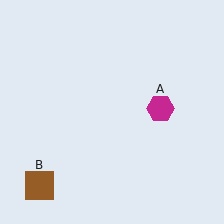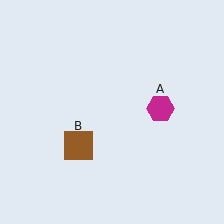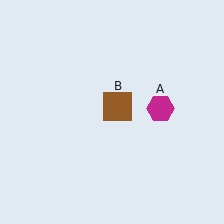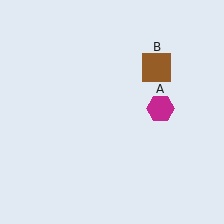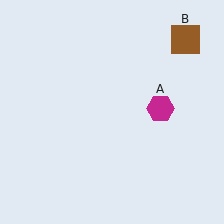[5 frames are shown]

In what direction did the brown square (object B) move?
The brown square (object B) moved up and to the right.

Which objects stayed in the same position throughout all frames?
Magenta hexagon (object A) remained stationary.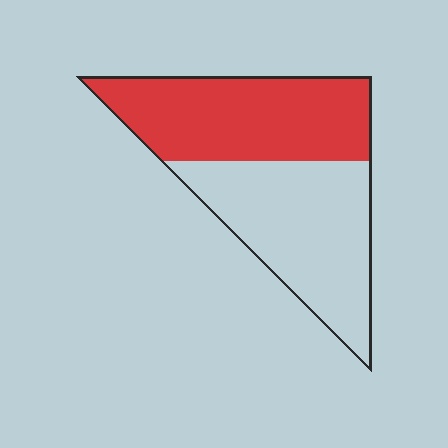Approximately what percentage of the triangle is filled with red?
Approximately 50%.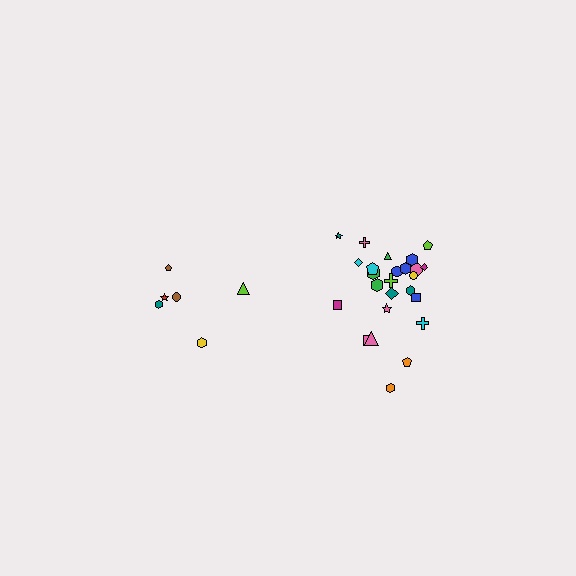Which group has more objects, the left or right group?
The right group.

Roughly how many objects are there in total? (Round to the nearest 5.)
Roughly 30 objects in total.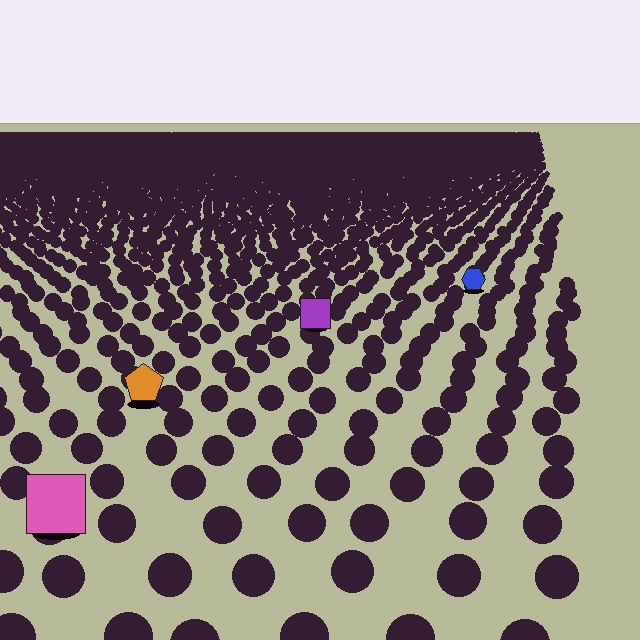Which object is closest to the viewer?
The pink square is closest. The texture marks near it are larger and more spread out.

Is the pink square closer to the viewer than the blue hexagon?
Yes. The pink square is closer — you can tell from the texture gradient: the ground texture is coarser near it.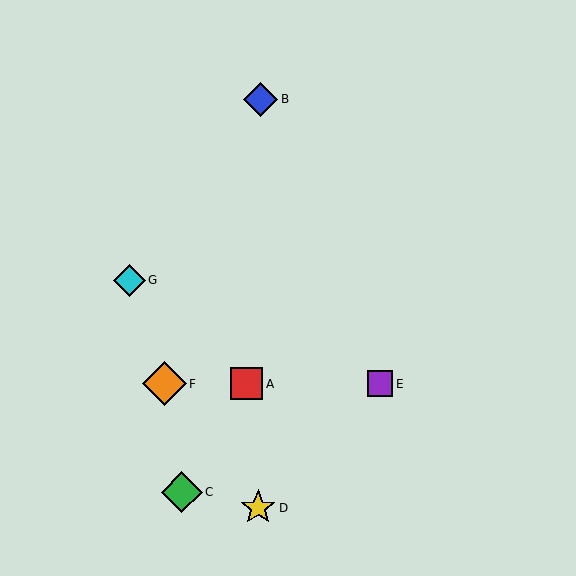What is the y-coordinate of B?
Object B is at y≈99.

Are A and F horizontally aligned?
Yes, both are at y≈384.